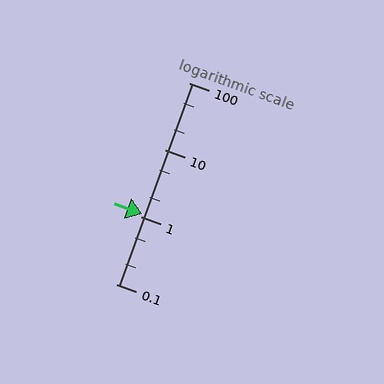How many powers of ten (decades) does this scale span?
The scale spans 3 decades, from 0.1 to 100.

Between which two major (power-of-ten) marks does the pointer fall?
The pointer is between 1 and 10.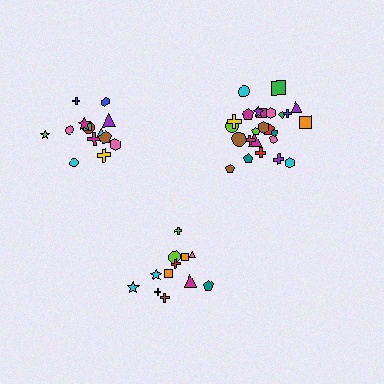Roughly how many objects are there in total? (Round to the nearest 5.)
Roughly 50 objects in total.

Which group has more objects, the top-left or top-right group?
The top-right group.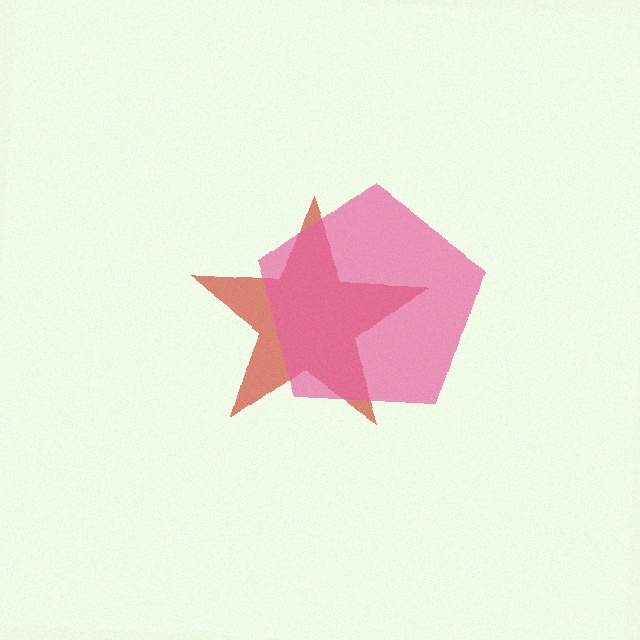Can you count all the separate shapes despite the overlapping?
Yes, there are 2 separate shapes.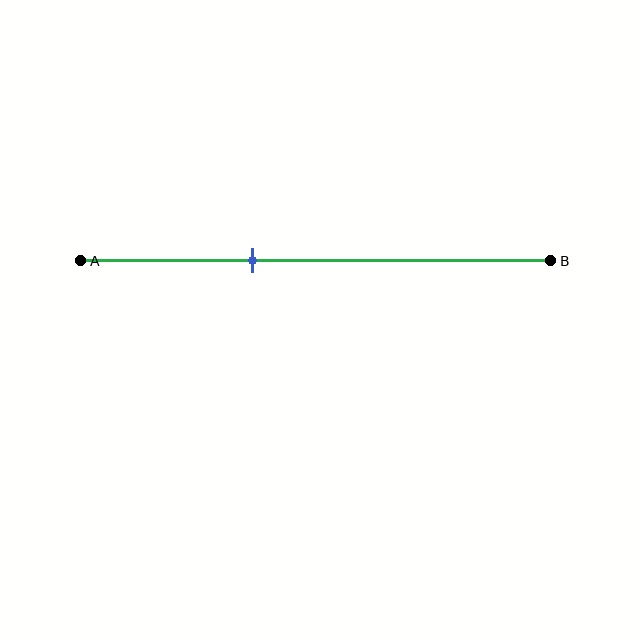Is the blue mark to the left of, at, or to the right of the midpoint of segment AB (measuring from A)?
The blue mark is to the left of the midpoint of segment AB.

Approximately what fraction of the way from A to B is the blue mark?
The blue mark is approximately 35% of the way from A to B.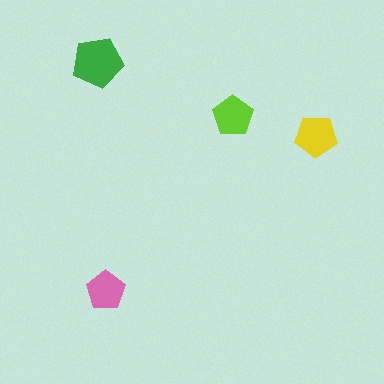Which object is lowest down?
The pink pentagon is bottommost.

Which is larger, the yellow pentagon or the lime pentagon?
The yellow one.